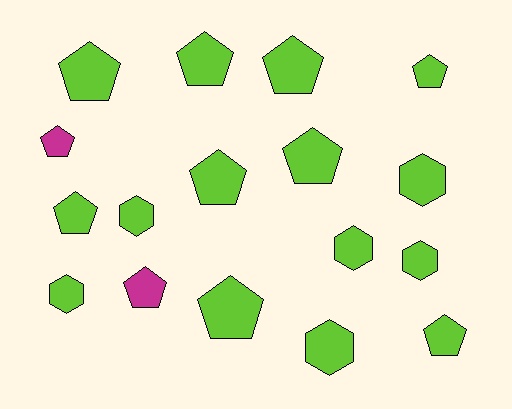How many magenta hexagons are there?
There are no magenta hexagons.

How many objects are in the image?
There are 17 objects.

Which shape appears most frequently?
Pentagon, with 11 objects.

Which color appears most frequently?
Lime, with 15 objects.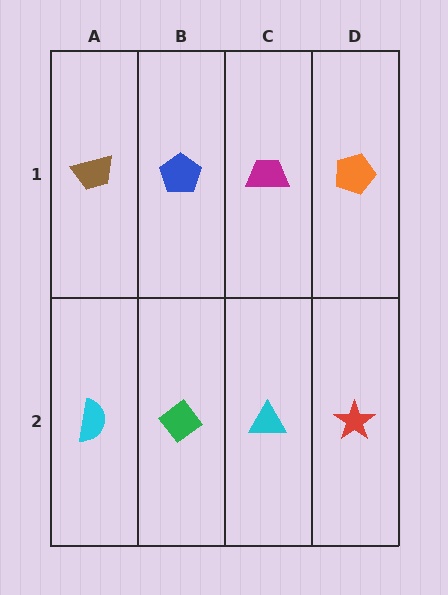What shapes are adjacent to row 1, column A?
A cyan semicircle (row 2, column A), a blue pentagon (row 1, column B).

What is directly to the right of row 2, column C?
A red star.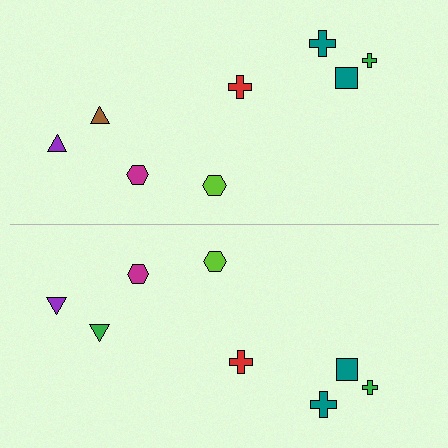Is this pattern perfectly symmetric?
No, the pattern is not perfectly symmetric. The green triangle on the bottom side breaks the symmetry — its mirror counterpart is brown.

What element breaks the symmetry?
The green triangle on the bottom side breaks the symmetry — its mirror counterpart is brown.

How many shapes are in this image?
There are 16 shapes in this image.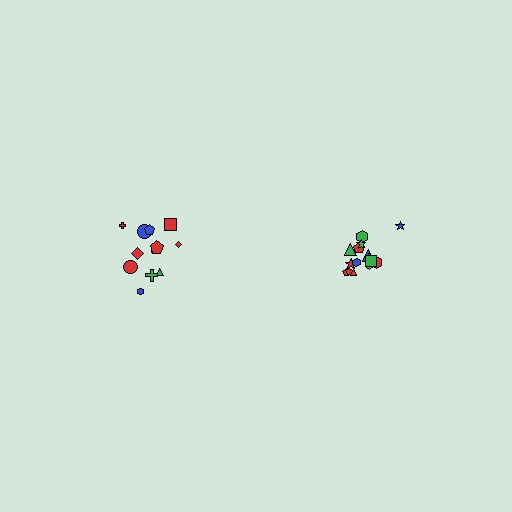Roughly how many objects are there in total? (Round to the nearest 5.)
Roughly 25 objects in total.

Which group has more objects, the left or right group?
The right group.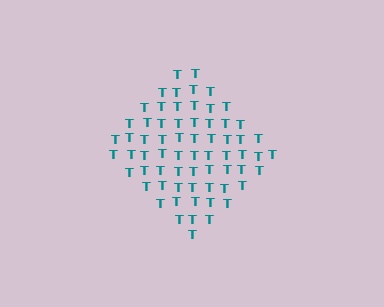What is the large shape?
The large shape is a diamond.